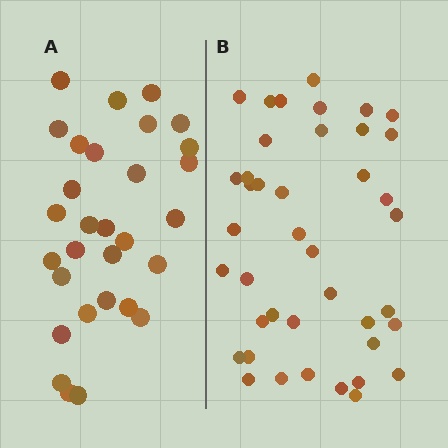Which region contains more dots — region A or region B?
Region B (the right region) has more dots.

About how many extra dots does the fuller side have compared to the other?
Region B has roughly 12 or so more dots than region A.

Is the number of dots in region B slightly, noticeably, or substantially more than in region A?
Region B has noticeably more, but not dramatically so. The ratio is roughly 1.4 to 1.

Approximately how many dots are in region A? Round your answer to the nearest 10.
About 30 dots.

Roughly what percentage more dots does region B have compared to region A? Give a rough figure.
About 35% more.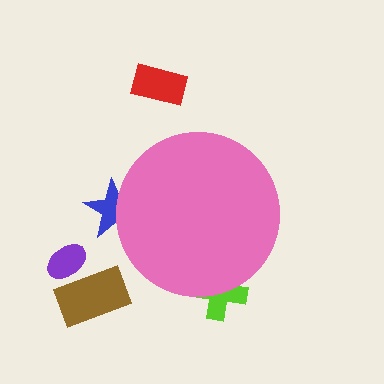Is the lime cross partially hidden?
Yes, the lime cross is partially hidden behind the pink circle.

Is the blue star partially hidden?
Yes, the blue star is partially hidden behind the pink circle.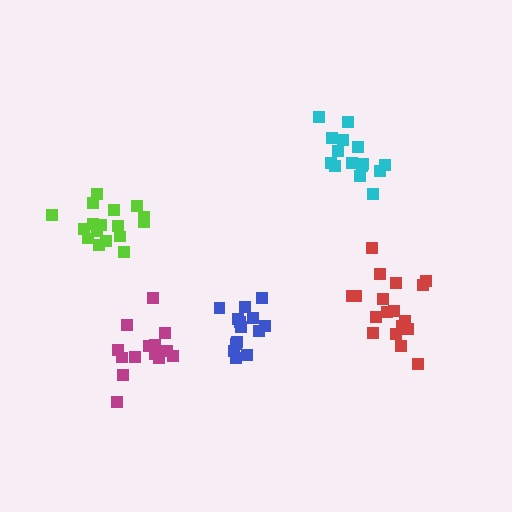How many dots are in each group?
Group 1: 14 dots, Group 2: 17 dots, Group 3: 14 dots, Group 4: 18 dots, Group 5: 15 dots (78 total).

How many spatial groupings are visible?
There are 5 spatial groupings.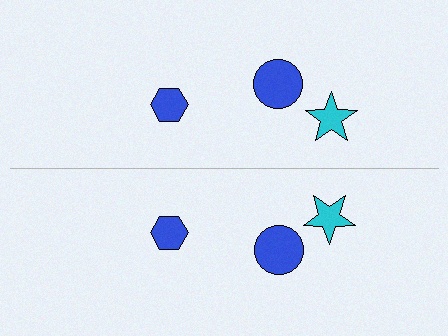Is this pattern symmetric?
Yes, this pattern has bilateral (reflection) symmetry.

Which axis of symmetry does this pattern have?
The pattern has a horizontal axis of symmetry running through the center of the image.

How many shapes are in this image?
There are 6 shapes in this image.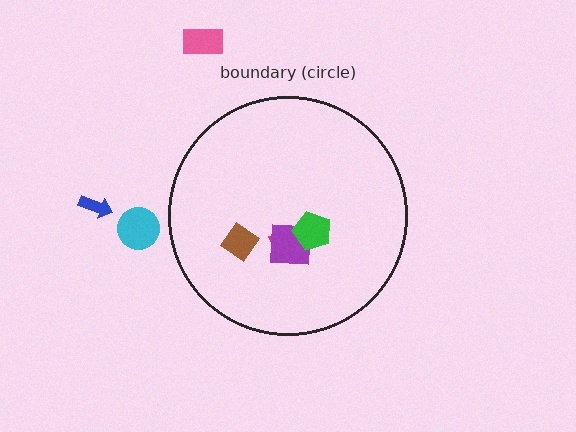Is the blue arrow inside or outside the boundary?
Outside.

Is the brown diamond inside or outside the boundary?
Inside.